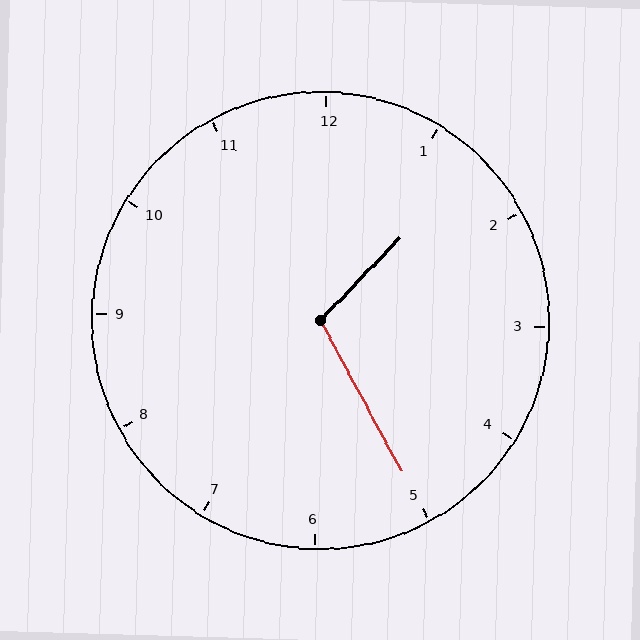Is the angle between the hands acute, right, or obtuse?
It is obtuse.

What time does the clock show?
1:25.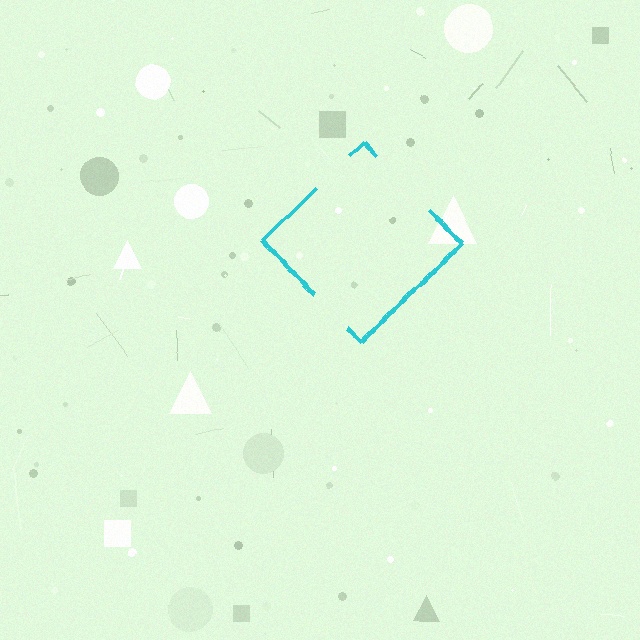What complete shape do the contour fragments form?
The contour fragments form a diamond.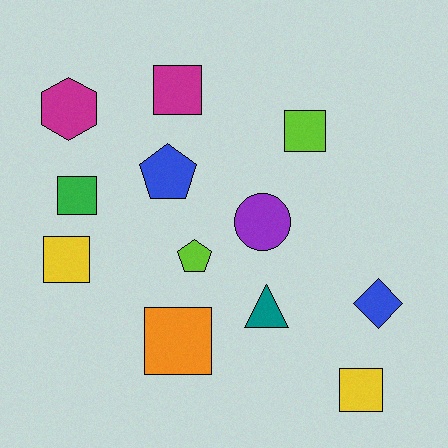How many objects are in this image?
There are 12 objects.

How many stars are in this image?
There are no stars.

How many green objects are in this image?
There is 1 green object.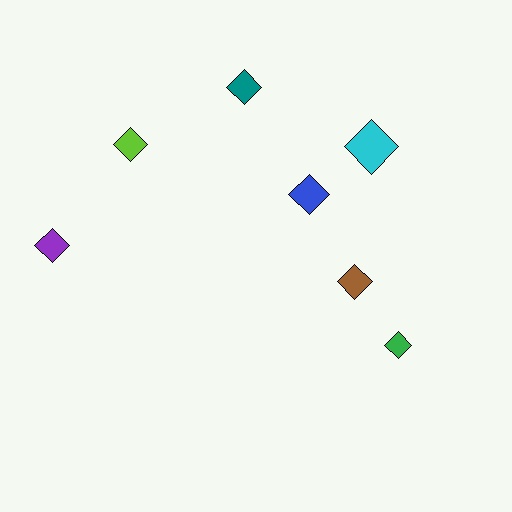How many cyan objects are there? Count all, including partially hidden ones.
There is 1 cyan object.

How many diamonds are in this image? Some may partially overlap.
There are 7 diamonds.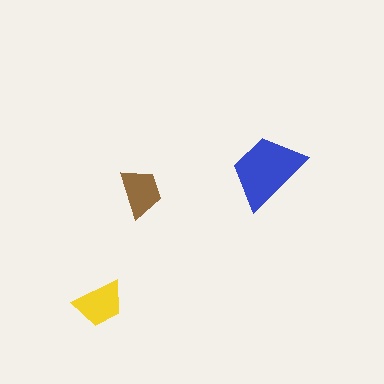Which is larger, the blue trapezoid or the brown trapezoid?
The blue one.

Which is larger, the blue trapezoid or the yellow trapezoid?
The blue one.